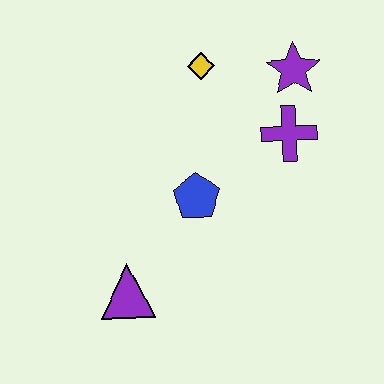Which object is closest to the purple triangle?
The blue pentagon is closest to the purple triangle.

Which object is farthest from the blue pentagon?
The purple star is farthest from the blue pentagon.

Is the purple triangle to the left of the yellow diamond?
Yes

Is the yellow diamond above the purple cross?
Yes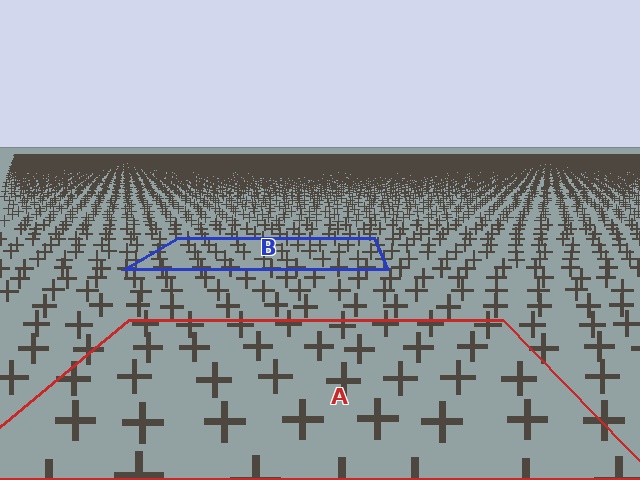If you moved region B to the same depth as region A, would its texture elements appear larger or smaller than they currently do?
They would appear larger. At a closer depth, the same texture elements are projected at a bigger on-screen size.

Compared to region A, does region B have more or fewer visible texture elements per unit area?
Region B has more texture elements per unit area — they are packed more densely because it is farther away.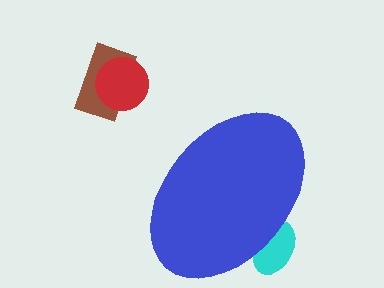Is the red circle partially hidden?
No, the red circle is fully visible.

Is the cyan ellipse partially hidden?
Yes, the cyan ellipse is partially hidden behind the blue ellipse.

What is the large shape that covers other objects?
A blue ellipse.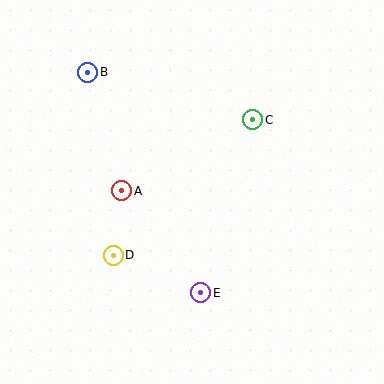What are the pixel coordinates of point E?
Point E is at (201, 293).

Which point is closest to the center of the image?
Point A at (122, 191) is closest to the center.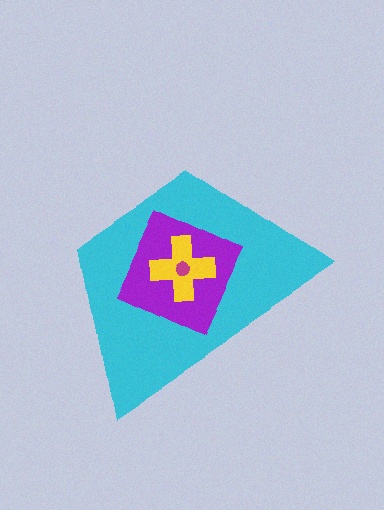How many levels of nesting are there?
4.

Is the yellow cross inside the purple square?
Yes.